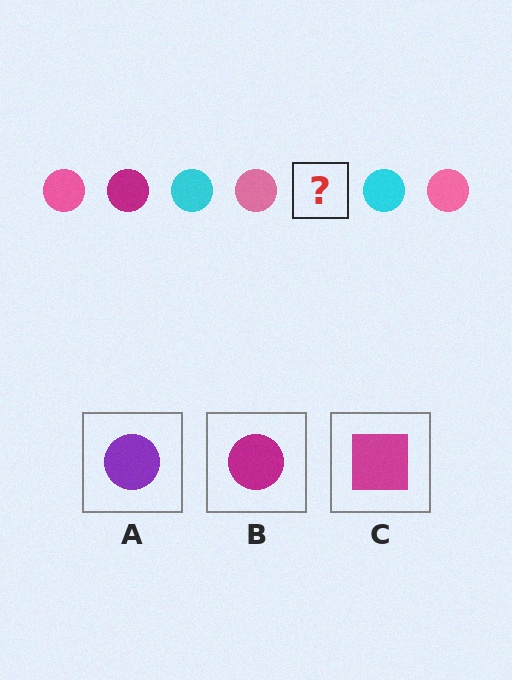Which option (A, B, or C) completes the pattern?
B.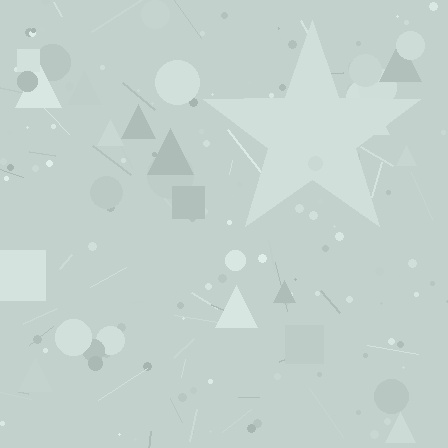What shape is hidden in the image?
A star is hidden in the image.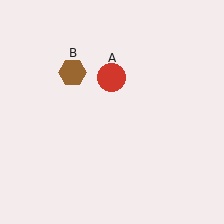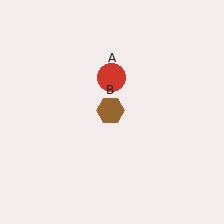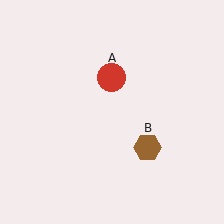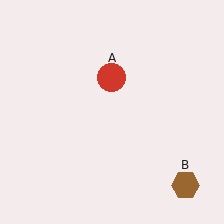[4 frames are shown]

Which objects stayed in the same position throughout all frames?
Red circle (object A) remained stationary.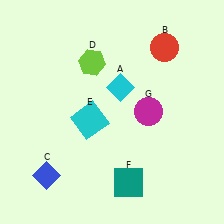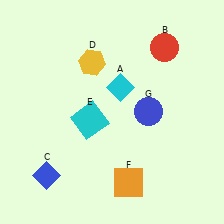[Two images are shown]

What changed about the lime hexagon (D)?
In Image 1, D is lime. In Image 2, it changed to yellow.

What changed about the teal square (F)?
In Image 1, F is teal. In Image 2, it changed to orange.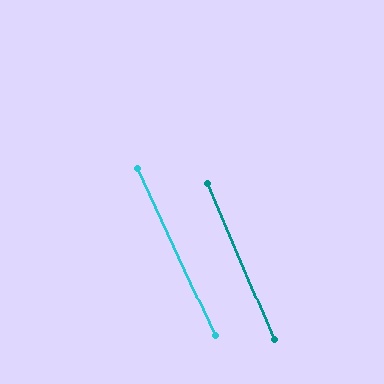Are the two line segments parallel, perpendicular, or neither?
Parallel — their directions differ by only 1.6°.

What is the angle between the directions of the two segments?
Approximately 2 degrees.